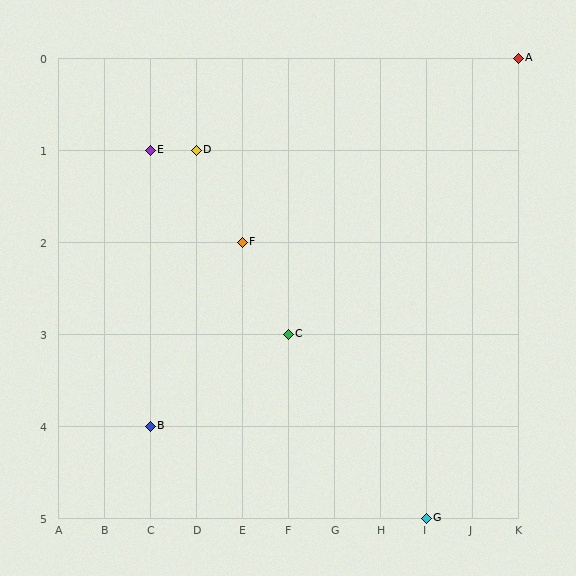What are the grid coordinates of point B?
Point B is at grid coordinates (C, 4).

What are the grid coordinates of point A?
Point A is at grid coordinates (K, 0).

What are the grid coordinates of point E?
Point E is at grid coordinates (C, 1).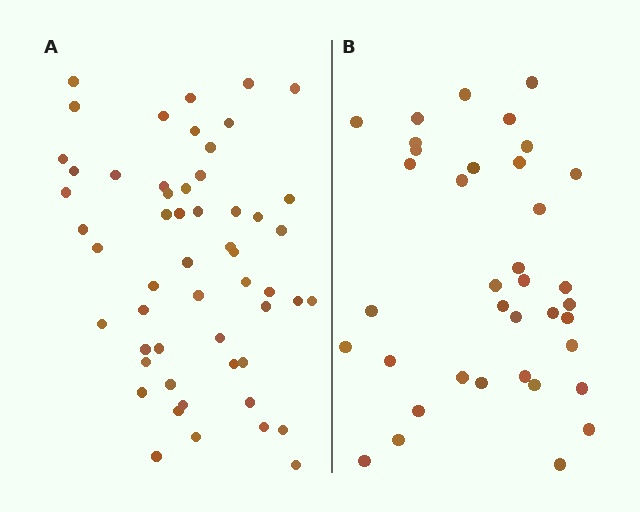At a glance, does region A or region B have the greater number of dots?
Region A (the left region) has more dots.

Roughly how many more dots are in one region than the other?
Region A has approximately 15 more dots than region B.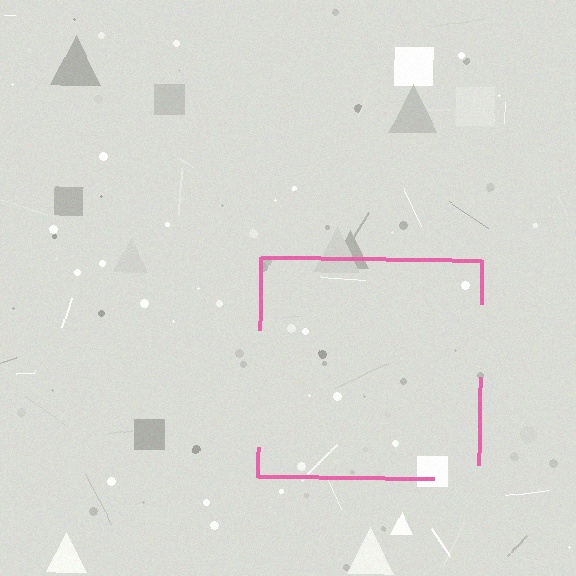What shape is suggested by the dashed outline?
The dashed outline suggests a square.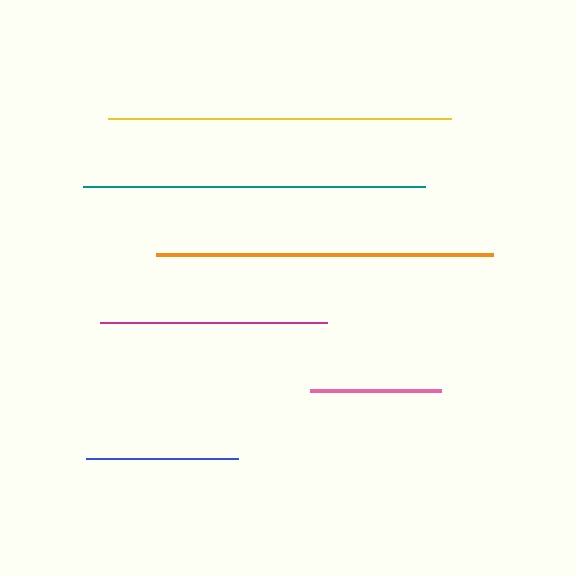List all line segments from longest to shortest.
From longest to shortest: yellow, teal, orange, magenta, blue, pink.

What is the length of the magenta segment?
The magenta segment is approximately 226 pixels long.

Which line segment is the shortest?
The pink line is the shortest at approximately 131 pixels.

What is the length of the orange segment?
The orange segment is approximately 337 pixels long.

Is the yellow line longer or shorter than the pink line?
The yellow line is longer than the pink line.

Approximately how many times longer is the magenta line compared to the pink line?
The magenta line is approximately 1.7 times the length of the pink line.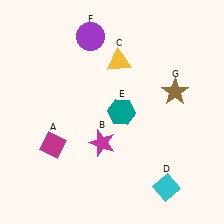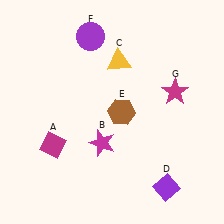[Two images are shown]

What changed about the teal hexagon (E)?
In Image 1, E is teal. In Image 2, it changed to brown.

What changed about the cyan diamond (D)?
In Image 1, D is cyan. In Image 2, it changed to purple.